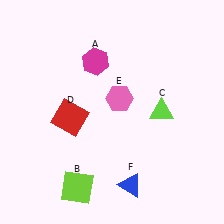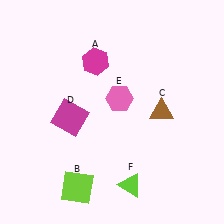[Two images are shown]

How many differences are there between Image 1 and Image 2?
There are 3 differences between the two images.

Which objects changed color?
C changed from lime to brown. D changed from red to magenta. F changed from blue to lime.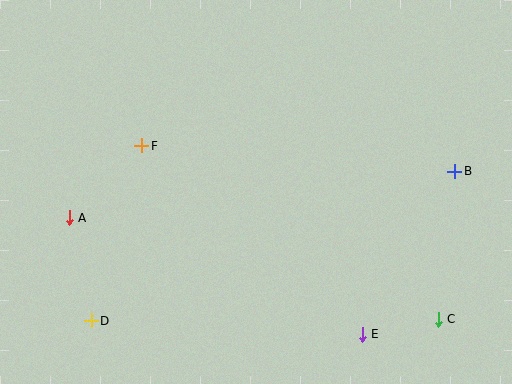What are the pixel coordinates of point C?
Point C is at (438, 319).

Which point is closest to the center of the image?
Point F at (142, 146) is closest to the center.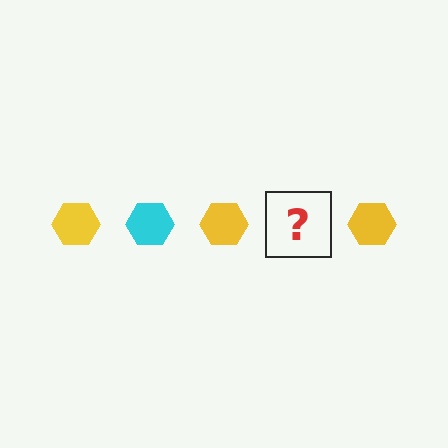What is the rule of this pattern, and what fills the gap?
The rule is that the pattern cycles through yellow, cyan hexagons. The gap should be filled with a cyan hexagon.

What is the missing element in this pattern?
The missing element is a cyan hexagon.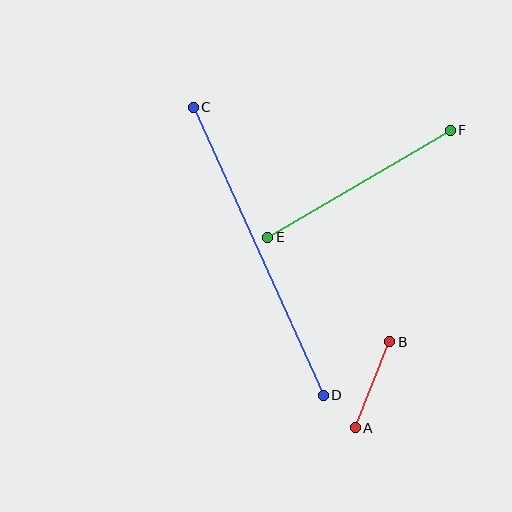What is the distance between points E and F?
The distance is approximately 212 pixels.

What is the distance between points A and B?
The distance is approximately 93 pixels.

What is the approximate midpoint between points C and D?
The midpoint is at approximately (258, 251) pixels.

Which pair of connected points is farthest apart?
Points C and D are farthest apart.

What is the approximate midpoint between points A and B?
The midpoint is at approximately (372, 385) pixels.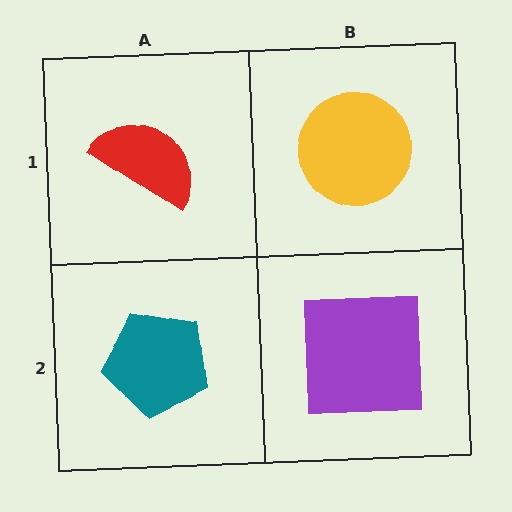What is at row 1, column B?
A yellow circle.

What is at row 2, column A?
A teal pentagon.